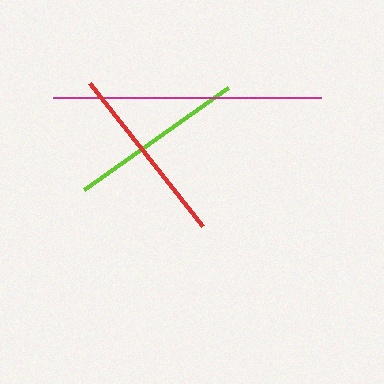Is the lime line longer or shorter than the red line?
The red line is longer than the lime line.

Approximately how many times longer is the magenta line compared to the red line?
The magenta line is approximately 1.5 times the length of the red line.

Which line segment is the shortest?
The lime line is the shortest at approximately 177 pixels.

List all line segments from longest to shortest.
From longest to shortest: magenta, red, lime.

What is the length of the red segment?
The red segment is approximately 182 pixels long.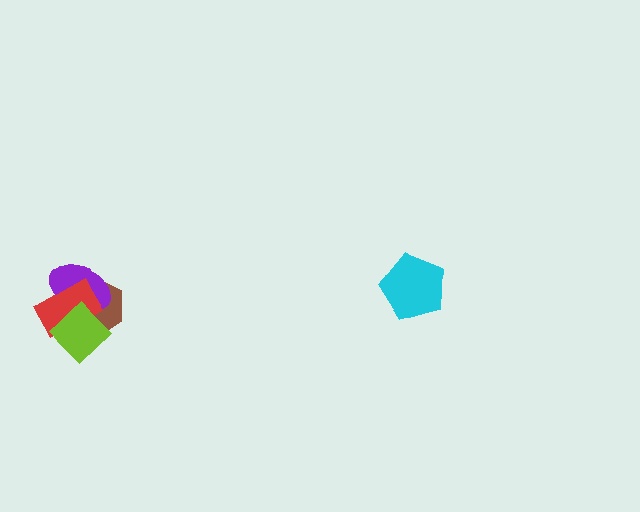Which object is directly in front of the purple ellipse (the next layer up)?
The red rectangle is directly in front of the purple ellipse.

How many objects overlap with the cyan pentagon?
0 objects overlap with the cyan pentagon.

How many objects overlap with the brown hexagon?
3 objects overlap with the brown hexagon.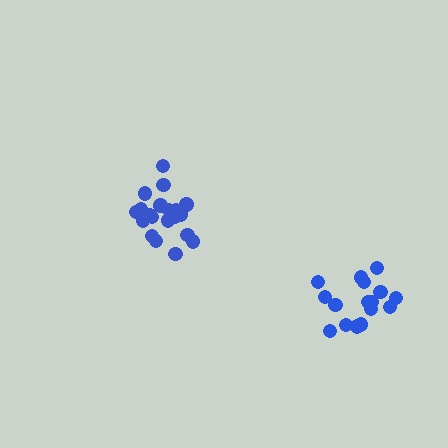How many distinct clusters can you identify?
There are 2 distinct clusters.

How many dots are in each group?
Group 1: 16 dots, Group 2: 20 dots (36 total).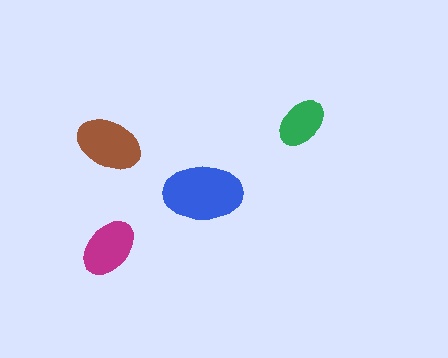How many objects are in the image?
There are 4 objects in the image.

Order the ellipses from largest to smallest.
the blue one, the brown one, the magenta one, the green one.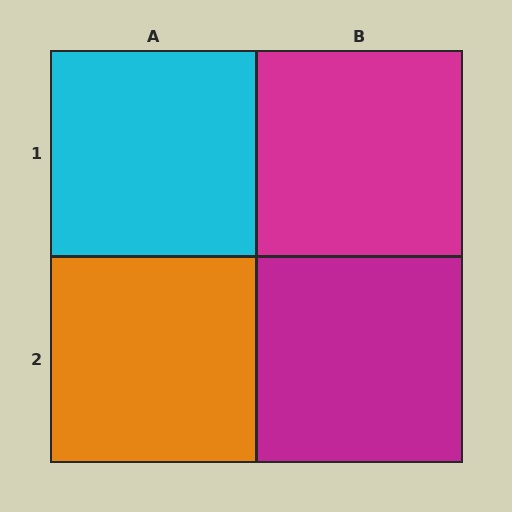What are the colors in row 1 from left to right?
Cyan, magenta.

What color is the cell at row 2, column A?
Orange.